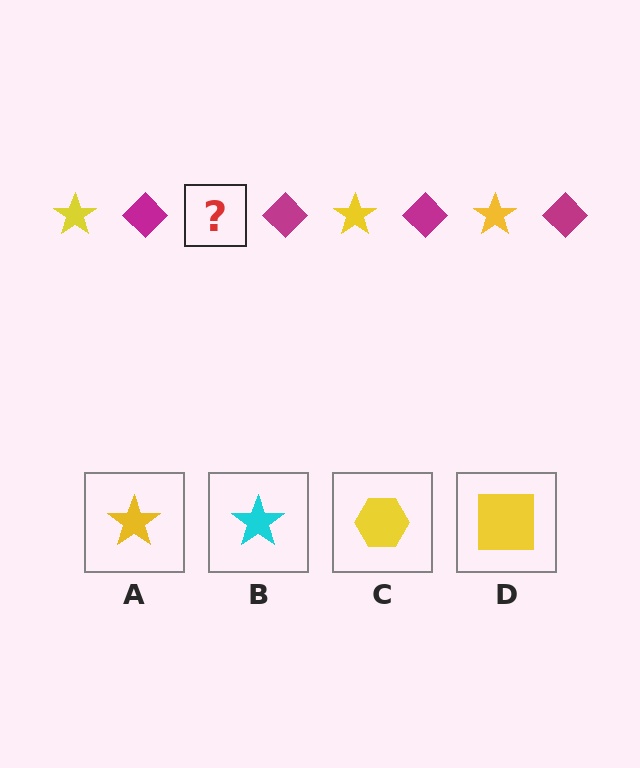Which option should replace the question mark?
Option A.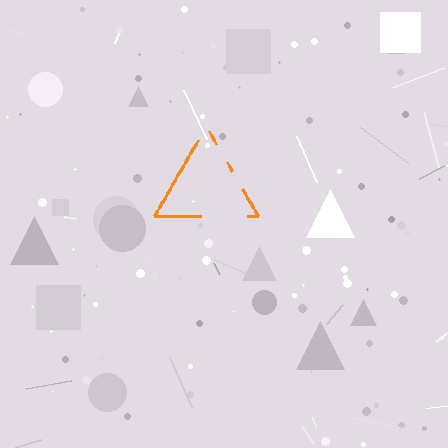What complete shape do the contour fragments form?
The contour fragments form a triangle.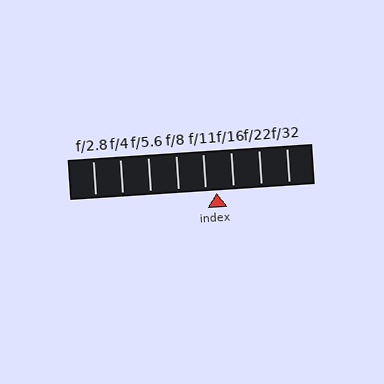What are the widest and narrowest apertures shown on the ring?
The widest aperture shown is f/2.8 and the narrowest is f/32.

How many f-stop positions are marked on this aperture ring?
There are 8 f-stop positions marked.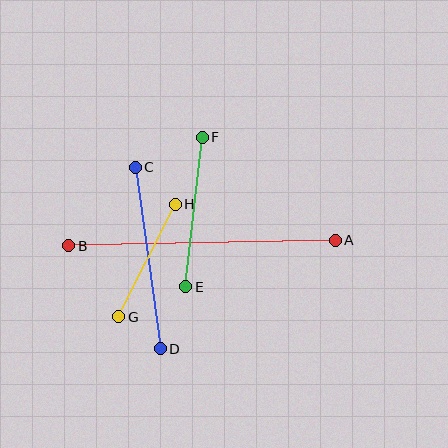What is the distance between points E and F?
The distance is approximately 150 pixels.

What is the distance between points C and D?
The distance is approximately 183 pixels.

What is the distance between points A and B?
The distance is approximately 267 pixels.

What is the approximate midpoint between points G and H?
The midpoint is at approximately (147, 261) pixels.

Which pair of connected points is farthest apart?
Points A and B are farthest apart.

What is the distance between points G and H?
The distance is approximately 126 pixels.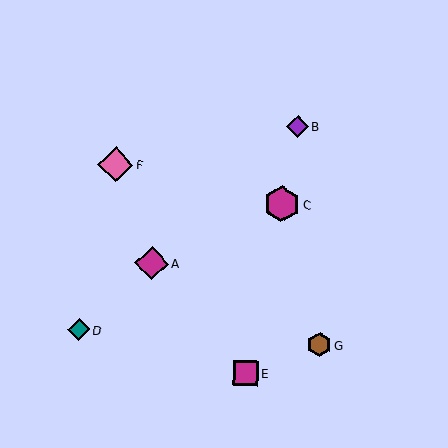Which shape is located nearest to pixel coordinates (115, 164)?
The pink diamond (labeled F) at (116, 164) is nearest to that location.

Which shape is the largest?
The magenta hexagon (labeled C) is the largest.